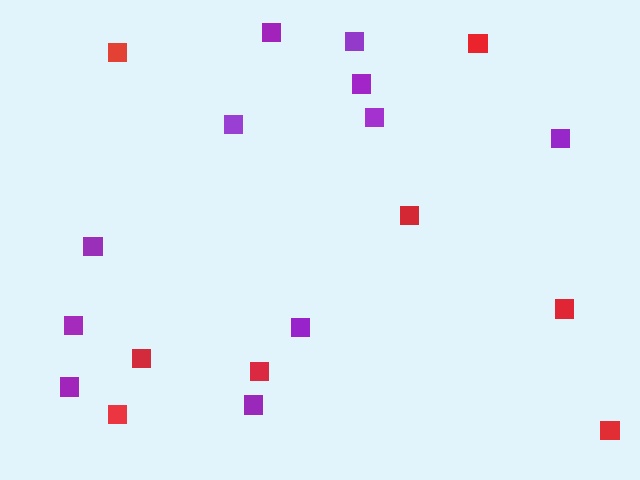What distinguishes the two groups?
There are 2 groups: one group of purple squares (11) and one group of red squares (8).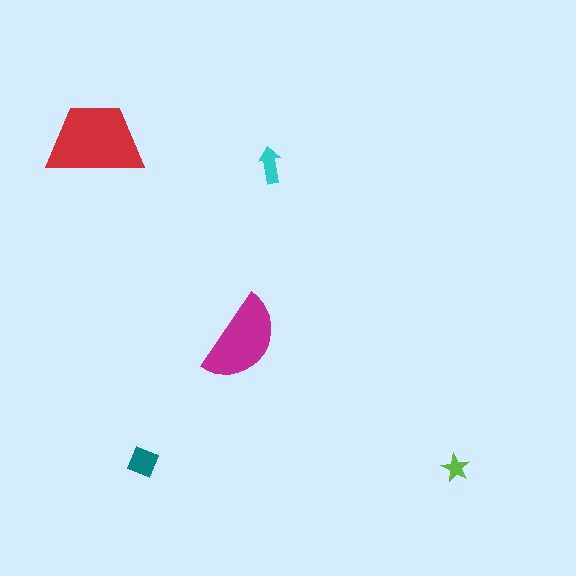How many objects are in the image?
There are 5 objects in the image.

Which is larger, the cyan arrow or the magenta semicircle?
The magenta semicircle.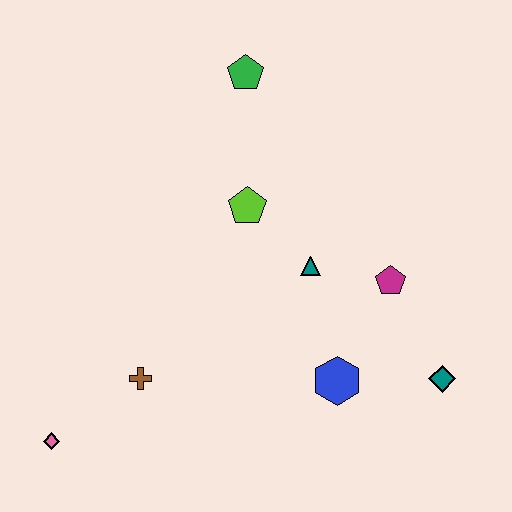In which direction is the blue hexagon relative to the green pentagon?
The blue hexagon is below the green pentagon.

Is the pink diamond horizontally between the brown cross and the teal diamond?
No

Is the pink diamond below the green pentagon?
Yes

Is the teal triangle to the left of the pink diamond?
No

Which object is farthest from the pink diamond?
The green pentagon is farthest from the pink diamond.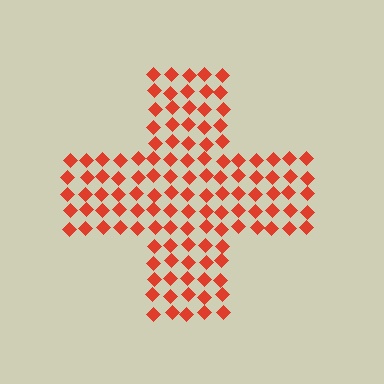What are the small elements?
The small elements are diamonds.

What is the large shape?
The large shape is a cross.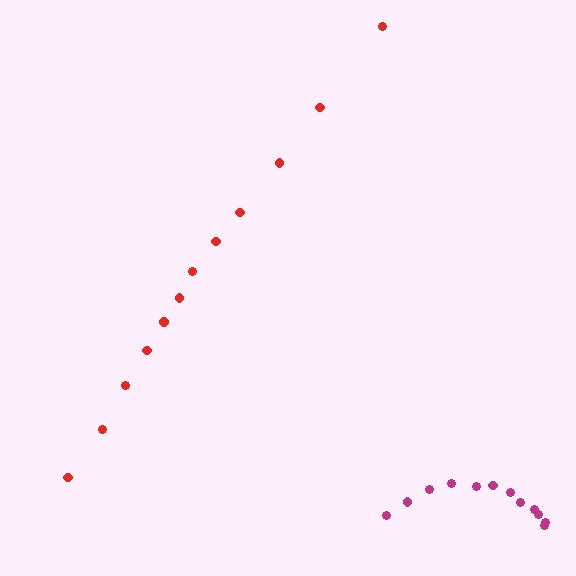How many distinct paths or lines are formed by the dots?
There are 2 distinct paths.